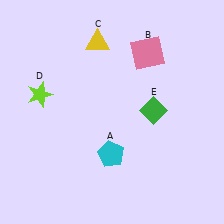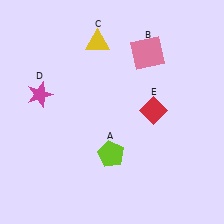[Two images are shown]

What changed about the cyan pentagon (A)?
In Image 1, A is cyan. In Image 2, it changed to lime.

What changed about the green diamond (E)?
In Image 1, E is green. In Image 2, it changed to red.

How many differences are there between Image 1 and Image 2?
There are 3 differences between the two images.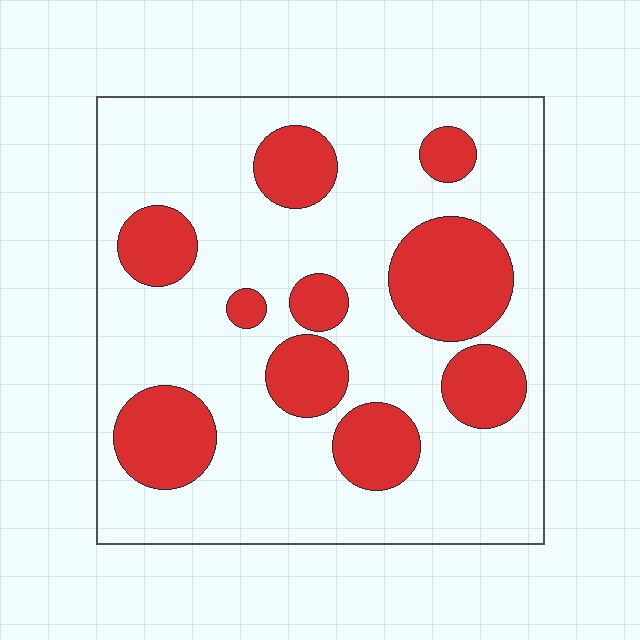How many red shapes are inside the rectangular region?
10.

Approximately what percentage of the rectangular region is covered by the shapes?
Approximately 30%.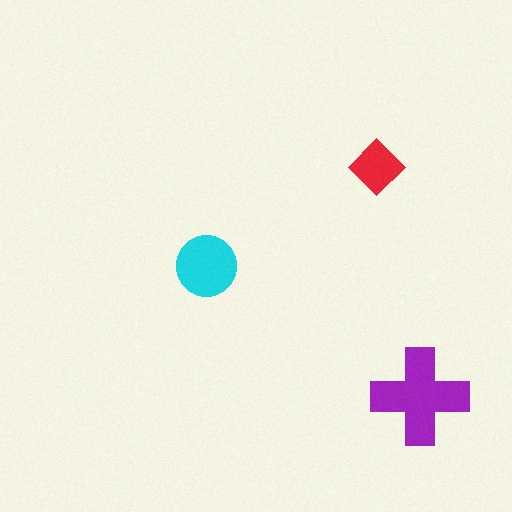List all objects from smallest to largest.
The red diamond, the cyan circle, the purple cross.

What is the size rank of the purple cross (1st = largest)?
1st.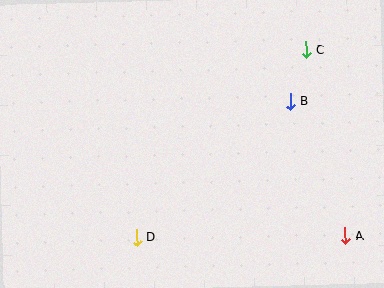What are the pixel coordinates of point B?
Point B is at (290, 102).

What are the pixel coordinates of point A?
Point A is at (345, 236).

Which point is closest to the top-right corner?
Point C is closest to the top-right corner.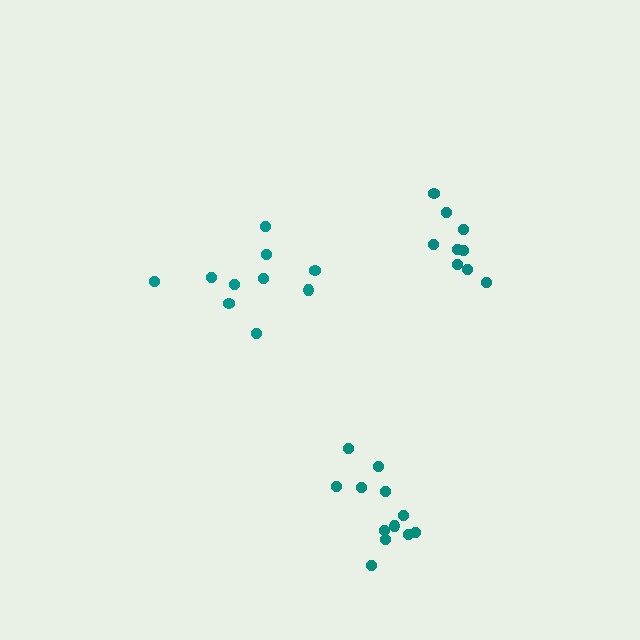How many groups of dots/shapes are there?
There are 3 groups.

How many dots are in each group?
Group 1: 9 dots, Group 2: 10 dots, Group 3: 12 dots (31 total).